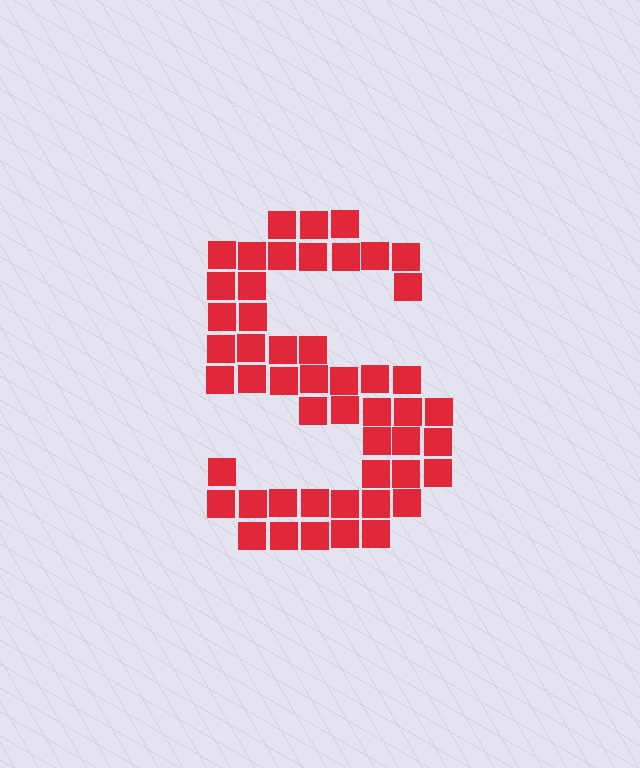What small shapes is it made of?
It is made of small squares.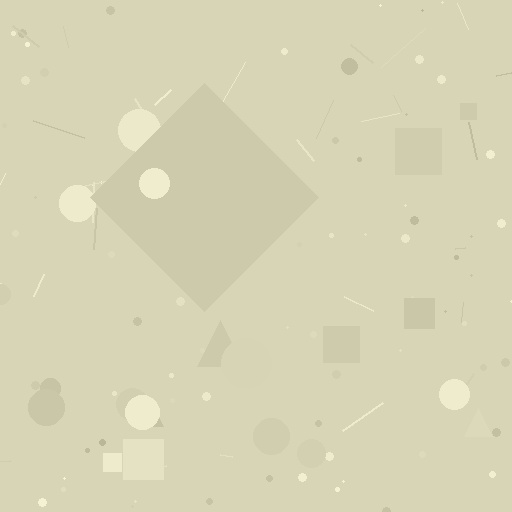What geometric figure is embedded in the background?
A diamond is embedded in the background.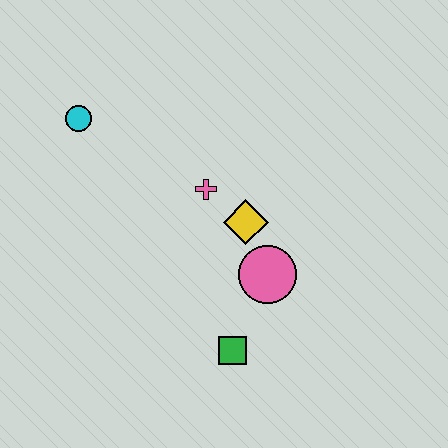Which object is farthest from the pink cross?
The green square is farthest from the pink cross.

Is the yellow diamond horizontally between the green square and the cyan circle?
No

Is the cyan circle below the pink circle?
No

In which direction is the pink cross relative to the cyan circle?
The pink cross is to the right of the cyan circle.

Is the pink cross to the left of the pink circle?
Yes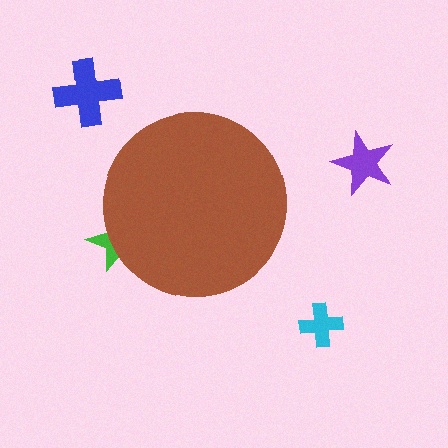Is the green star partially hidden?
Yes, the green star is partially hidden behind the brown circle.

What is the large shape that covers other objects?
A brown circle.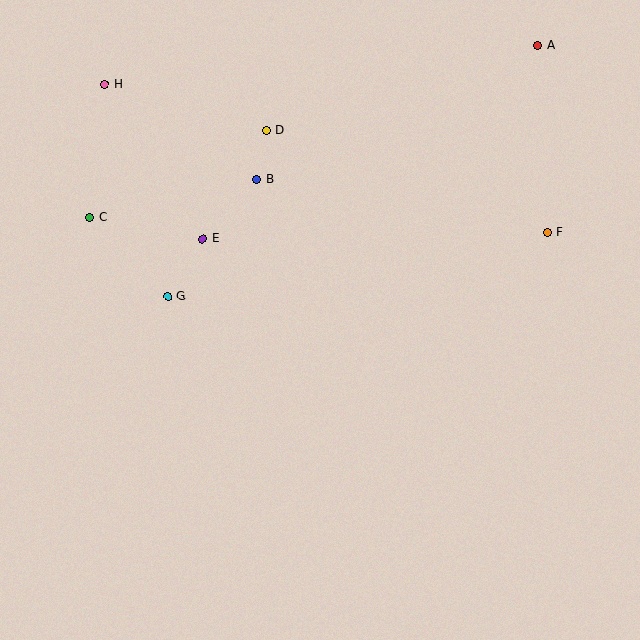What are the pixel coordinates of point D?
Point D is at (266, 130).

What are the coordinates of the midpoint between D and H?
The midpoint between D and H is at (185, 107).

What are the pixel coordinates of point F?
Point F is at (548, 232).